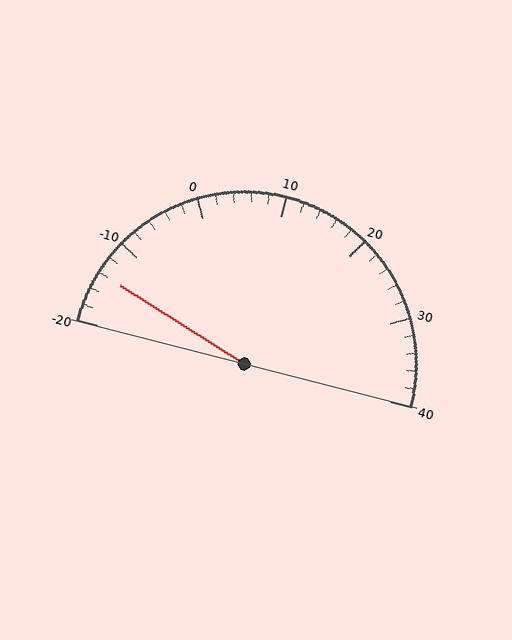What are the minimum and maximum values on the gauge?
The gauge ranges from -20 to 40.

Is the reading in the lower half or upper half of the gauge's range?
The reading is in the lower half of the range (-20 to 40).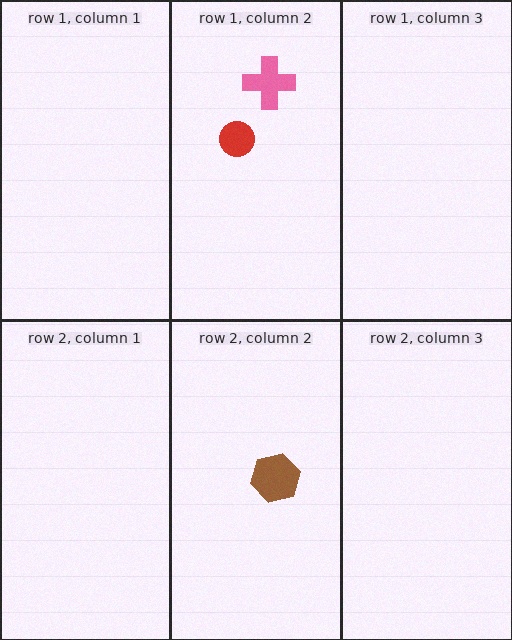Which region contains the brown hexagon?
The row 2, column 2 region.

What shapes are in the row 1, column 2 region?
The red circle, the pink cross.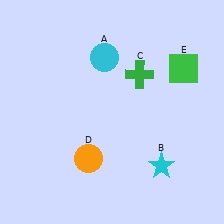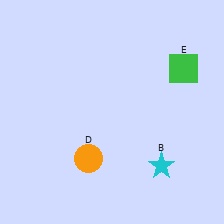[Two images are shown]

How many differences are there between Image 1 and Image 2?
There are 2 differences between the two images.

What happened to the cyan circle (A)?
The cyan circle (A) was removed in Image 2. It was in the top-left area of Image 1.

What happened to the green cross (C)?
The green cross (C) was removed in Image 2. It was in the top-right area of Image 1.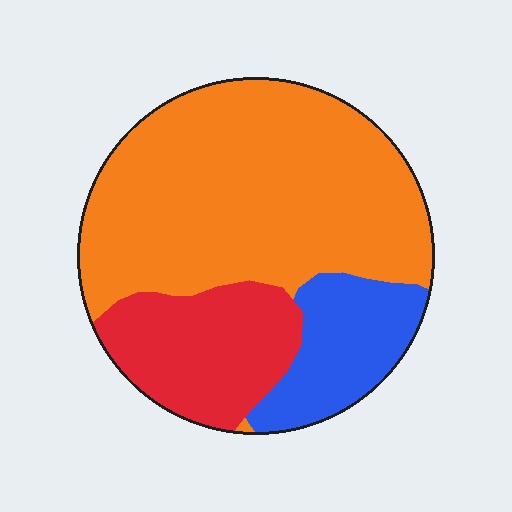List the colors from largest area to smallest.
From largest to smallest: orange, red, blue.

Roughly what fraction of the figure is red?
Red covers about 20% of the figure.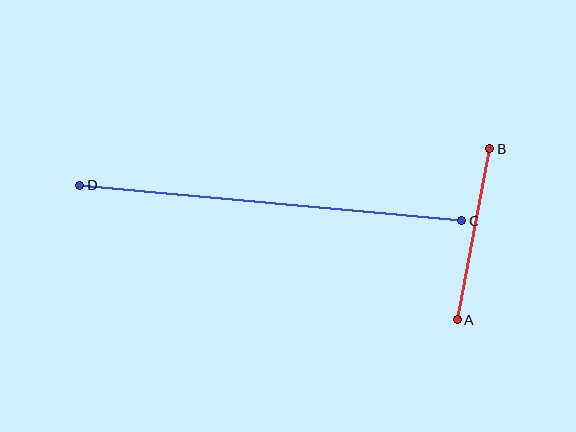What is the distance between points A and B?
The distance is approximately 174 pixels.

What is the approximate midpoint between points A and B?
The midpoint is at approximately (473, 234) pixels.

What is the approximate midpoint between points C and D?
The midpoint is at approximately (271, 203) pixels.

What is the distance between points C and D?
The distance is approximately 384 pixels.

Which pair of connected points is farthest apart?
Points C and D are farthest apart.